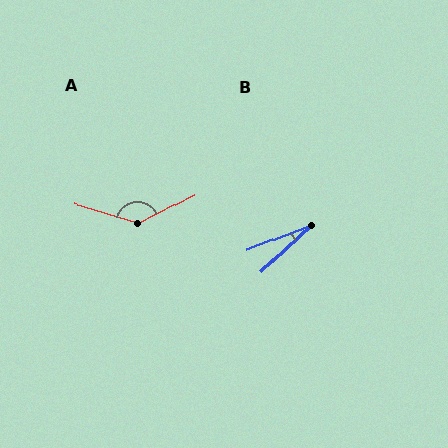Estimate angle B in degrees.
Approximately 22 degrees.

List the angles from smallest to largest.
B (22°), A (137°).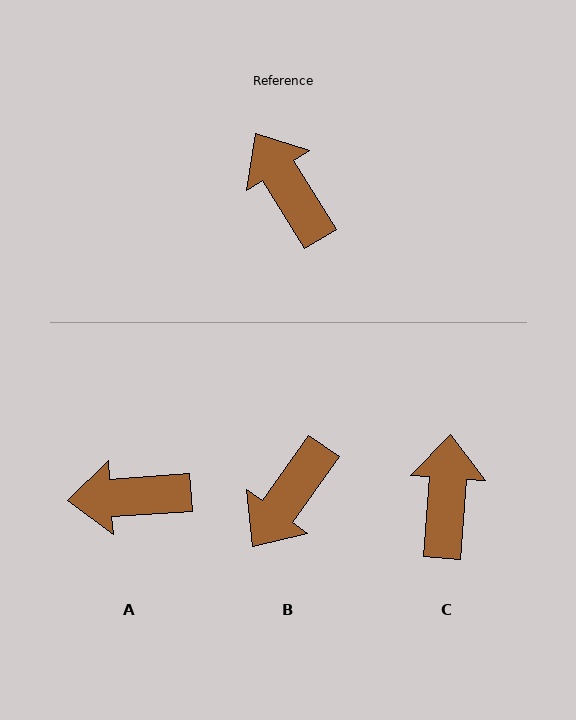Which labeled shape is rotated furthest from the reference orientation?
B, about 113 degrees away.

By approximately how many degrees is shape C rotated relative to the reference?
Approximately 36 degrees clockwise.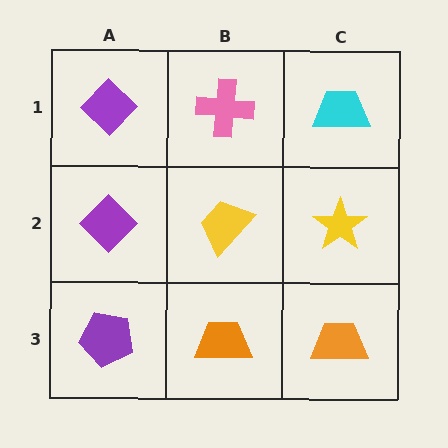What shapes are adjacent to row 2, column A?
A purple diamond (row 1, column A), a purple pentagon (row 3, column A), a yellow trapezoid (row 2, column B).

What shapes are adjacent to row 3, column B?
A yellow trapezoid (row 2, column B), a purple pentagon (row 3, column A), an orange trapezoid (row 3, column C).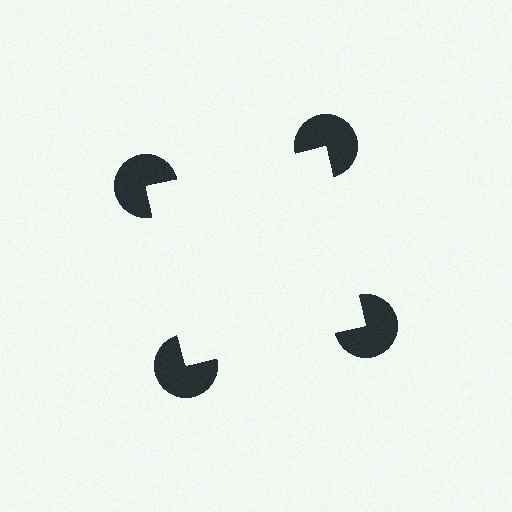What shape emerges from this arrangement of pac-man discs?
An illusory square — its edges are inferred from the aligned wedge cuts in the pac-man discs, not physically drawn.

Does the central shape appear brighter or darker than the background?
It typically appears slightly brighter than the background, even though no actual brightness change is drawn.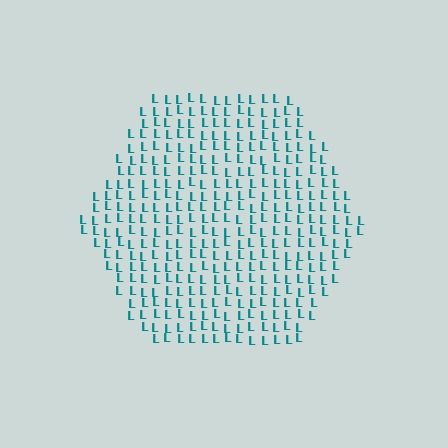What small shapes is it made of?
It is made of small letter L's.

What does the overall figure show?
The overall figure shows a hexagon.